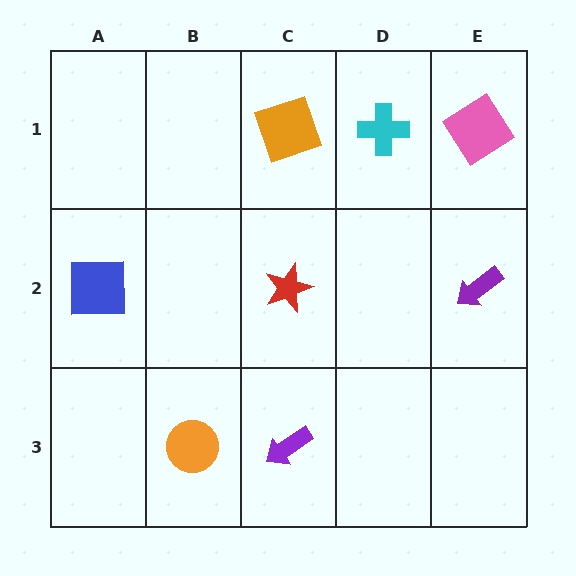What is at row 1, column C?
An orange square.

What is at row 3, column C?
A purple arrow.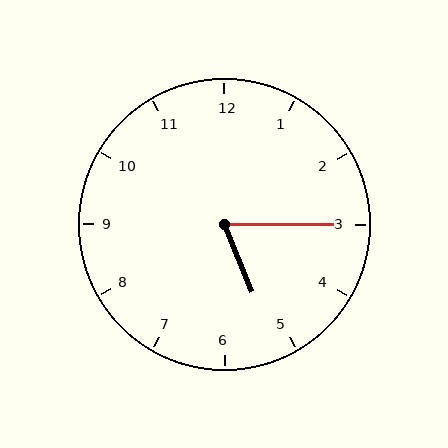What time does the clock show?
5:15.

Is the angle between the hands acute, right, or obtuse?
It is acute.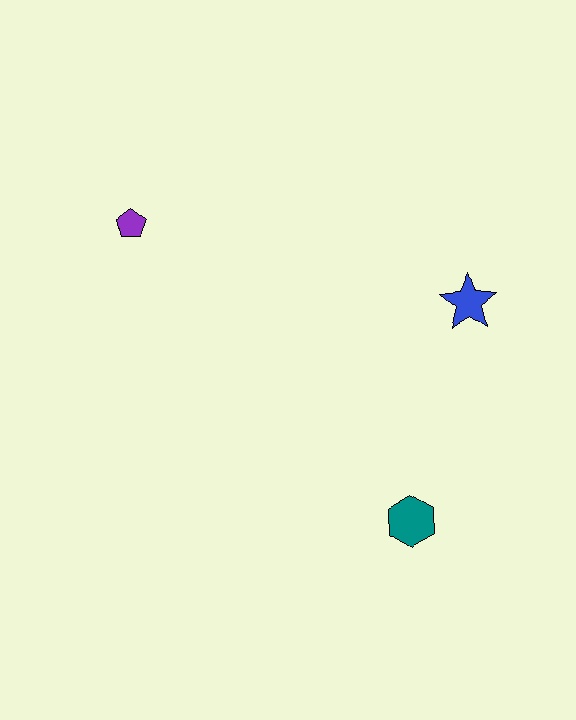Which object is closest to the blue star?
The teal hexagon is closest to the blue star.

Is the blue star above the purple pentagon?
No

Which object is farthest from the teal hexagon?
The purple pentagon is farthest from the teal hexagon.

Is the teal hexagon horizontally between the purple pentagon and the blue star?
Yes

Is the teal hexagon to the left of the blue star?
Yes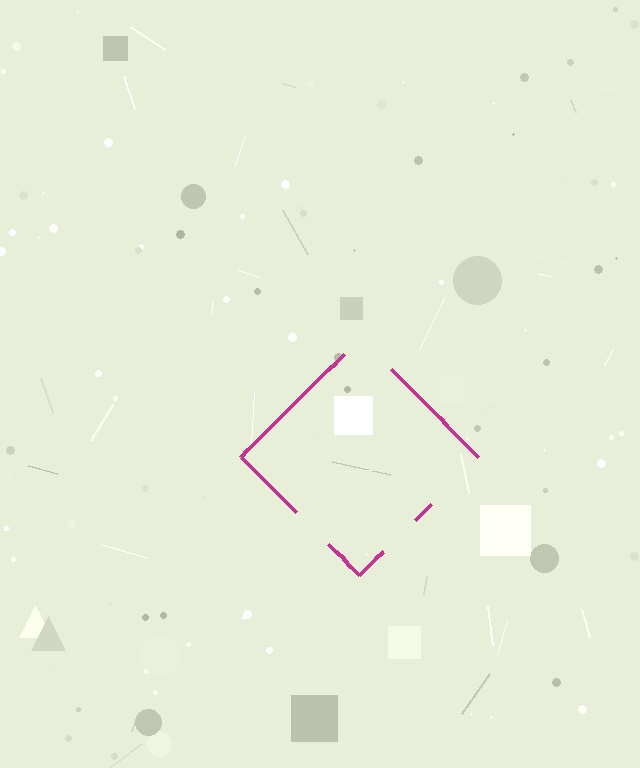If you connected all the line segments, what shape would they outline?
They would outline a diamond.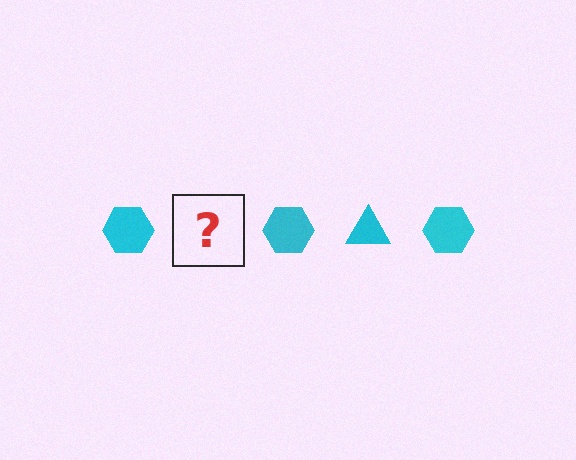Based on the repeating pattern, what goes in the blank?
The blank should be a cyan triangle.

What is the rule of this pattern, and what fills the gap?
The rule is that the pattern cycles through hexagon, triangle shapes in cyan. The gap should be filled with a cyan triangle.